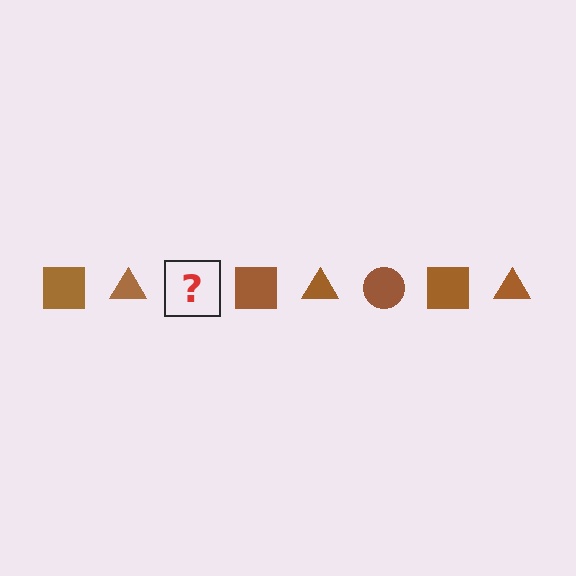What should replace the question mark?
The question mark should be replaced with a brown circle.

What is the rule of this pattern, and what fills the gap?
The rule is that the pattern cycles through square, triangle, circle shapes in brown. The gap should be filled with a brown circle.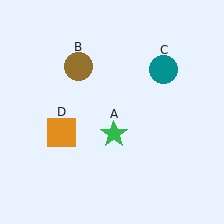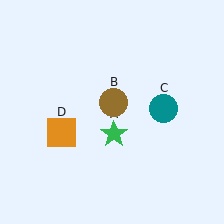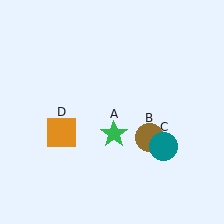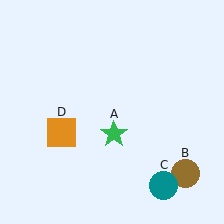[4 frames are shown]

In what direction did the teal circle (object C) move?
The teal circle (object C) moved down.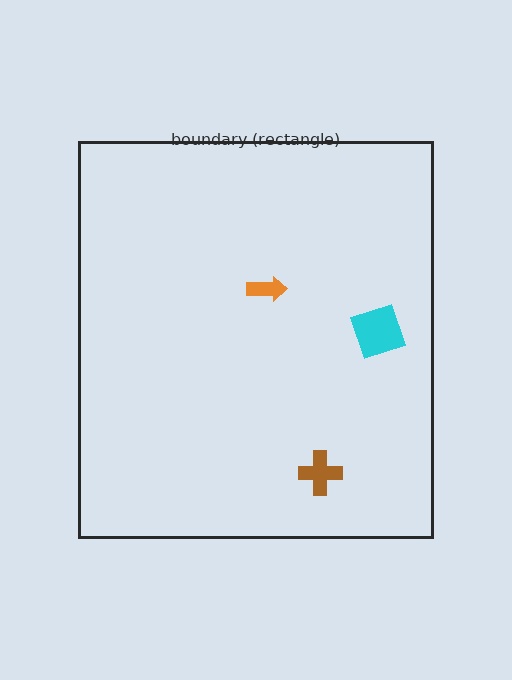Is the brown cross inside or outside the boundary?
Inside.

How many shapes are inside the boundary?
3 inside, 0 outside.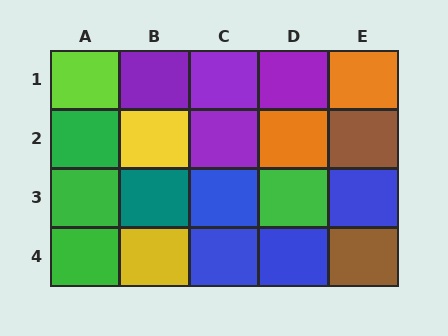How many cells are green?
4 cells are green.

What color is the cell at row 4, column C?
Blue.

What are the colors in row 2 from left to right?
Green, yellow, purple, orange, brown.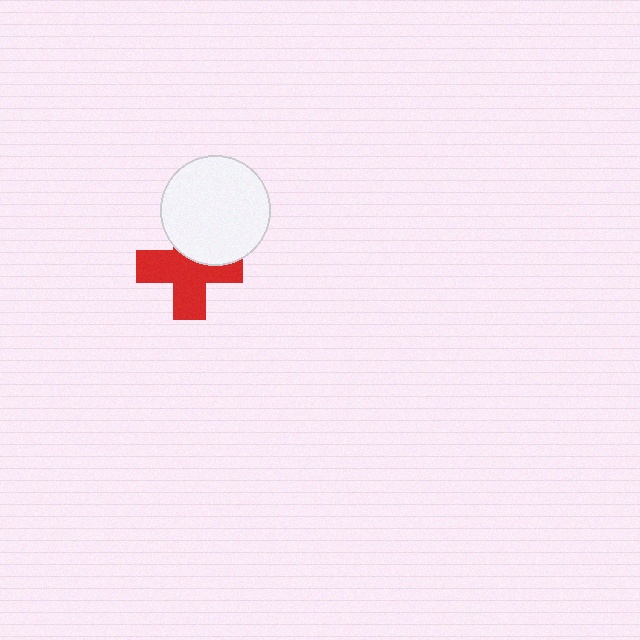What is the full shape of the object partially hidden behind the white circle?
The partially hidden object is a red cross.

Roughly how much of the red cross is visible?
Most of it is visible (roughly 67%).